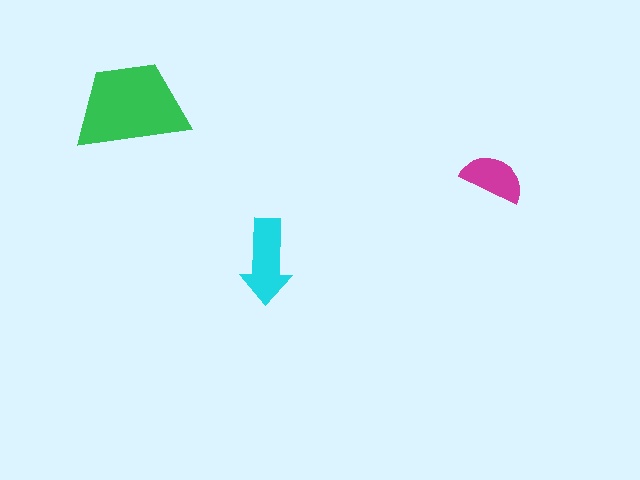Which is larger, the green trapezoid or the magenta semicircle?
The green trapezoid.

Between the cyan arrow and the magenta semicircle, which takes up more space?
The cyan arrow.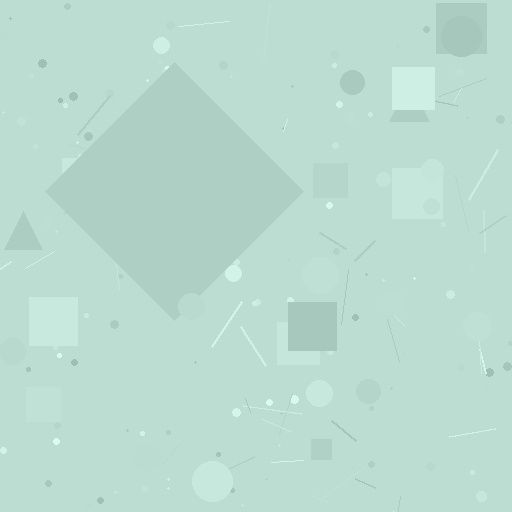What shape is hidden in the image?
A diamond is hidden in the image.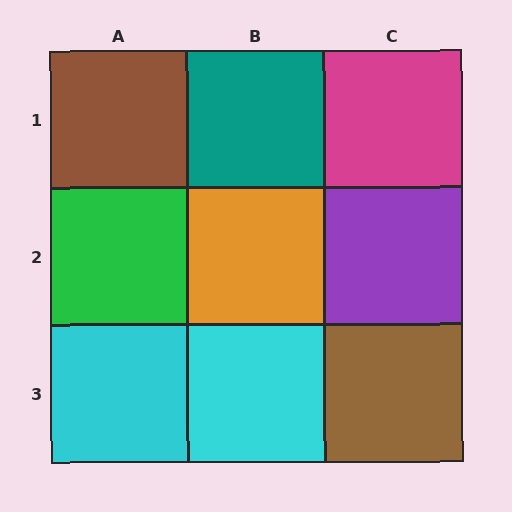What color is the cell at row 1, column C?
Magenta.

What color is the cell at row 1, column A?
Brown.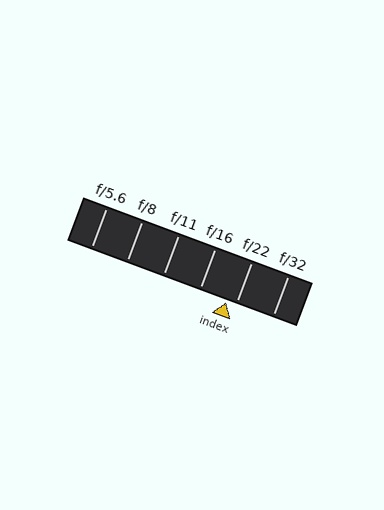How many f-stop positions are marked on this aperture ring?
There are 6 f-stop positions marked.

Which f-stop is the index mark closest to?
The index mark is closest to f/22.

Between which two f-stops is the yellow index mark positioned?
The index mark is between f/16 and f/22.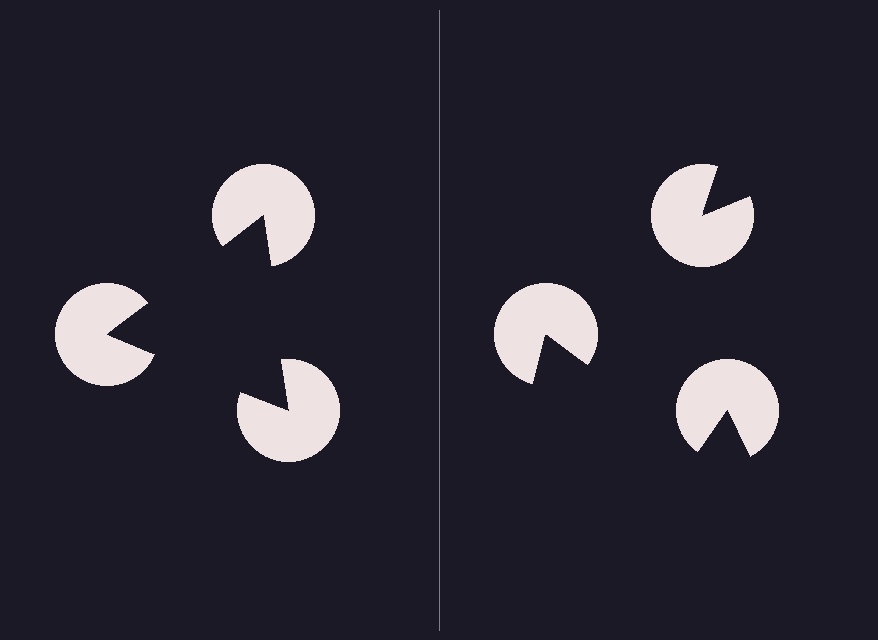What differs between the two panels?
The pac-man discs are positioned identically on both sides; only the wedge orientations differ. On the left they align to a triangle; on the right they are misaligned.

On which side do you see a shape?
An illusory triangle appears on the left side. On the right side the wedge cuts are rotated, so no coherent shape forms.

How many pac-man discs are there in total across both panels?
6 — 3 on each side.